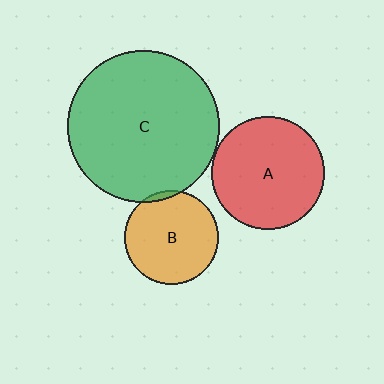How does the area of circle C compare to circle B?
Approximately 2.6 times.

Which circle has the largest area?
Circle C (green).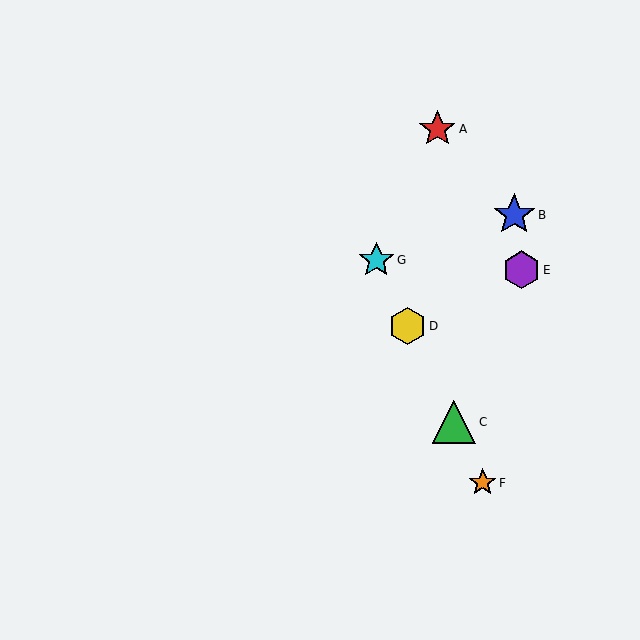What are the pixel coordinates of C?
Object C is at (454, 422).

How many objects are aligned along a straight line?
4 objects (C, D, F, G) are aligned along a straight line.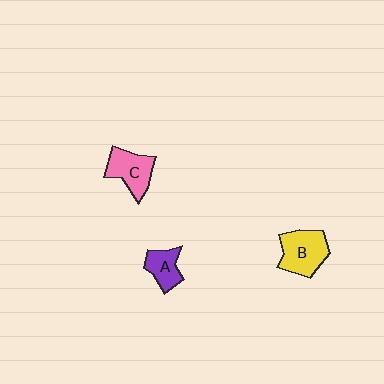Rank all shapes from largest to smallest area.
From largest to smallest: B (yellow), C (pink), A (purple).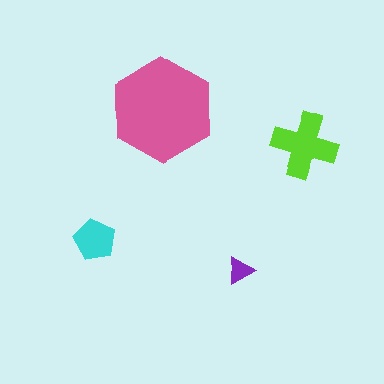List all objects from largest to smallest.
The pink hexagon, the lime cross, the cyan pentagon, the purple triangle.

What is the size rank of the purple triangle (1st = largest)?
4th.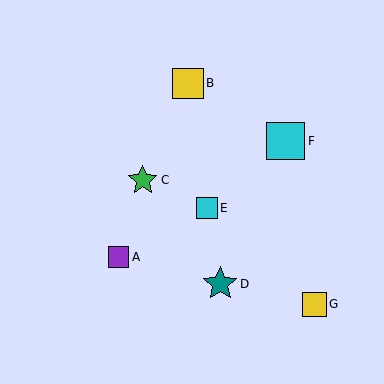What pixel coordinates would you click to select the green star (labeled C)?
Click at (143, 180) to select the green star C.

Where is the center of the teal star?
The center of the teal star is at (220, 284).